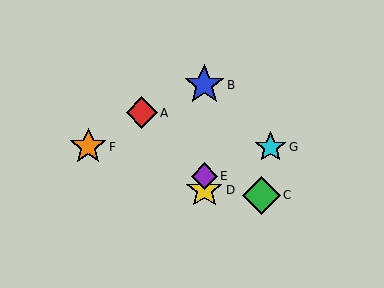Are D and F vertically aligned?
No, D is at x≈204 and F is at x≈88.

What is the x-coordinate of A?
Object A is at x≈142.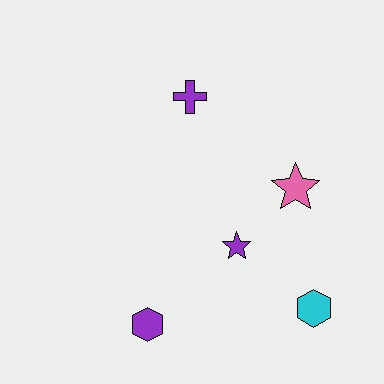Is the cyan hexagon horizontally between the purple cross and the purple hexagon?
No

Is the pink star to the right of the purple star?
Yes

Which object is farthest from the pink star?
The purple hexagon is farthest from the pink star.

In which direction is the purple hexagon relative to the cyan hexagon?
The purple hexagon is to the left of the cyan hexagon.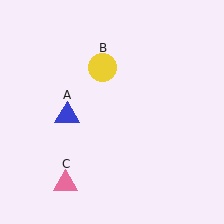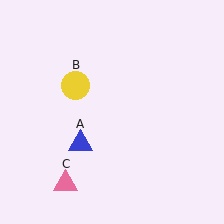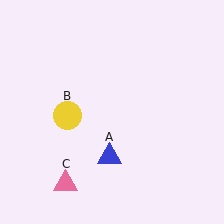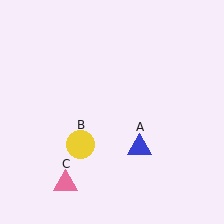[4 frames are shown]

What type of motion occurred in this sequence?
The blue triangle (object A), yellow circle (object B) rotated counterclockwise around the center of the scene.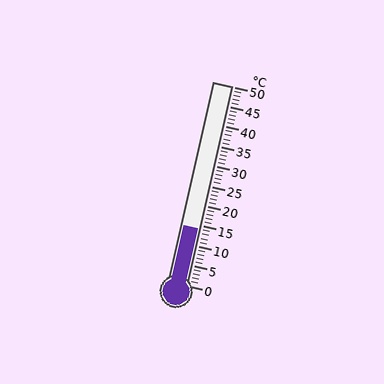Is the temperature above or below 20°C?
The temperature is below 20°C.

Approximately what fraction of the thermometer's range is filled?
The thermometer is filled to approximately 30% of its range.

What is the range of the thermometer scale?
The thermometer scale ranges from 0°C to 50°C.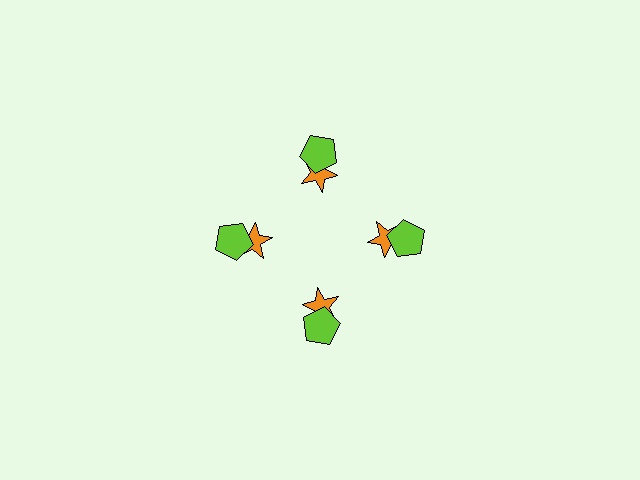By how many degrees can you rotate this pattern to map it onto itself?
The pattern maps onto itself every 90 degrees of rotation.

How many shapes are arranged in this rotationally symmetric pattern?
There are 8 shapes, arranged in 4 groups of 2.